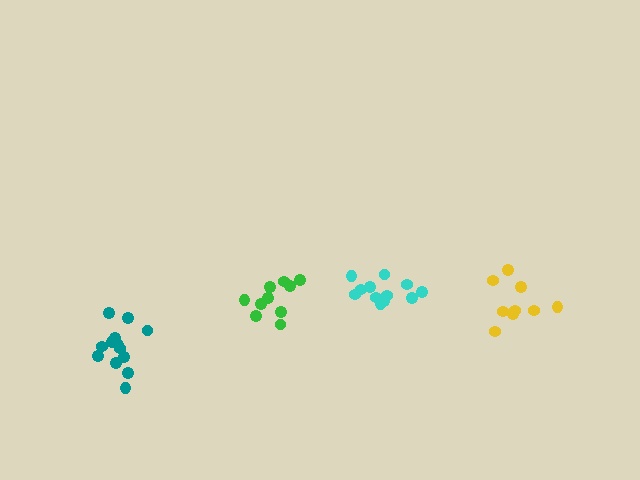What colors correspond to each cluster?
The clusters are colored: yellow, green, teal, cyan.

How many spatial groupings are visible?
There are 4 spatial groupings.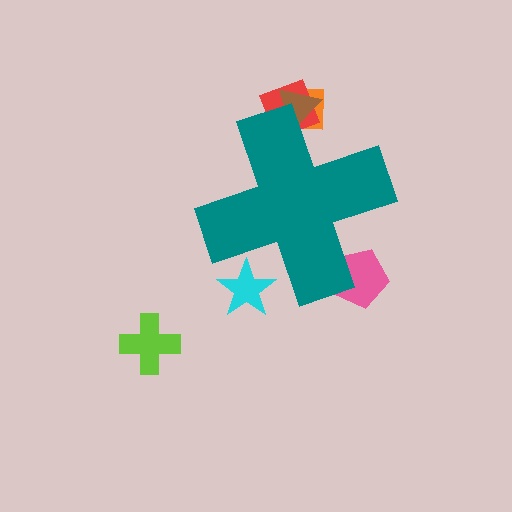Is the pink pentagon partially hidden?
Yes, the pink pentagon is partially hidden behind the teal cross.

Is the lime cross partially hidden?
No, the lime cross is fully visible.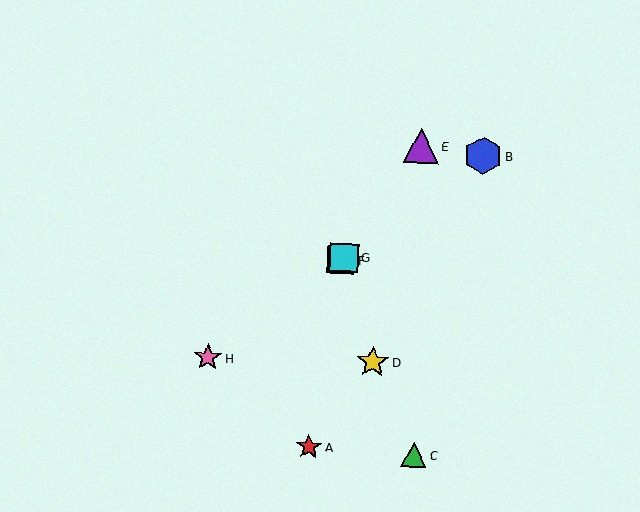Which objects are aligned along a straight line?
Objects B, F, G, H are aligned along a straight line.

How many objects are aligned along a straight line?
4 objects (B, F, G, H) are aligned along a straight line.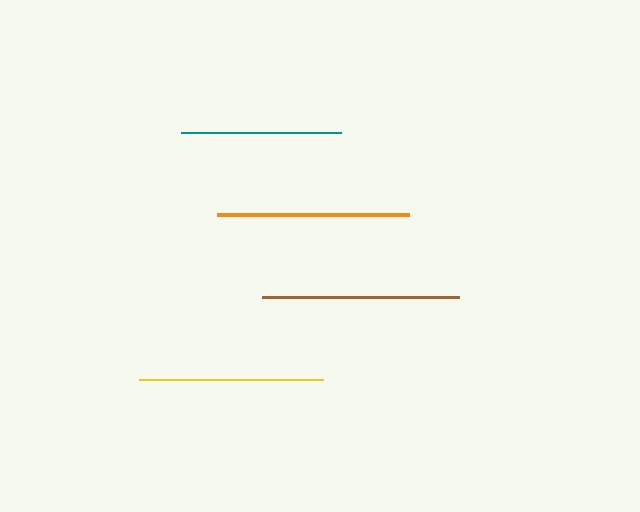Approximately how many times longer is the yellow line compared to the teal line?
The yellow line is approximately 1.2 times the length of the teal line.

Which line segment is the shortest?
The teal line is the shortest at approximately 160 pixels.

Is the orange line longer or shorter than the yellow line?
The orange line is longer than the yellow line.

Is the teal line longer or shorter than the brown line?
The brown line is longer than the teal line.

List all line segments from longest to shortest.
From longest to shortest: brown, orange, yellow, teal.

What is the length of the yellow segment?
The yellow segment is approximately 184 pixels long.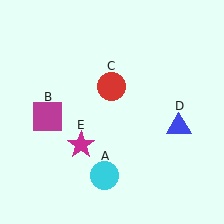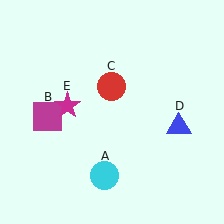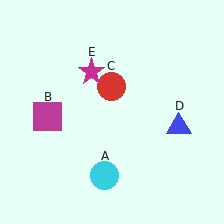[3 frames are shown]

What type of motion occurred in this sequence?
The magenta star (object E) rotated clockwise around the center of the scene.